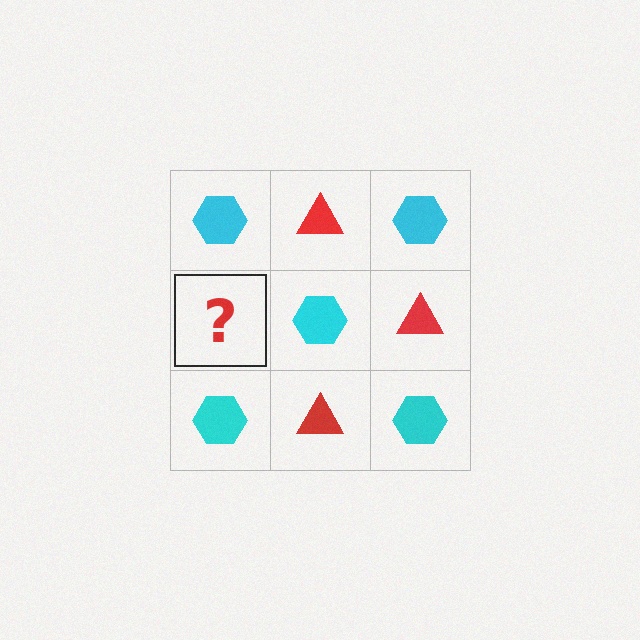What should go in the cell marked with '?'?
The missing cell should contain a red triangle.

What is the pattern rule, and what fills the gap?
The rule is that it alternates cyan hexagon and red triangle in a checkerboard pattern. The gap should be filled with a red triangle.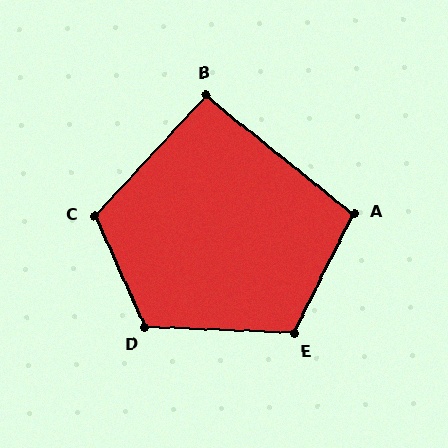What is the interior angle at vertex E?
Approximately 114 degrees (obtuse).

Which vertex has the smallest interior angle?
B, at approximately 94 degrees.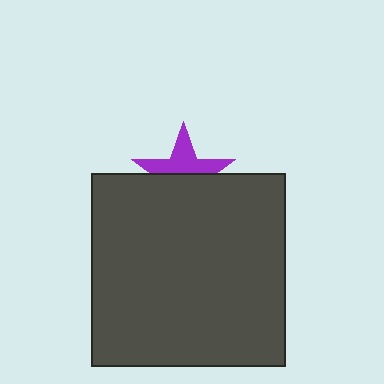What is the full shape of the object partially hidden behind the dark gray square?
The partially hidden object is a purple star.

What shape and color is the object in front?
The object in front is a dark gray square.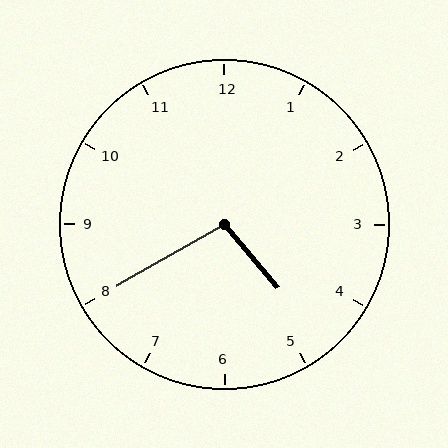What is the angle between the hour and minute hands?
Approximately 100 degrees.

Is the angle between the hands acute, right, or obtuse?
It is obtuse.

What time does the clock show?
4:40.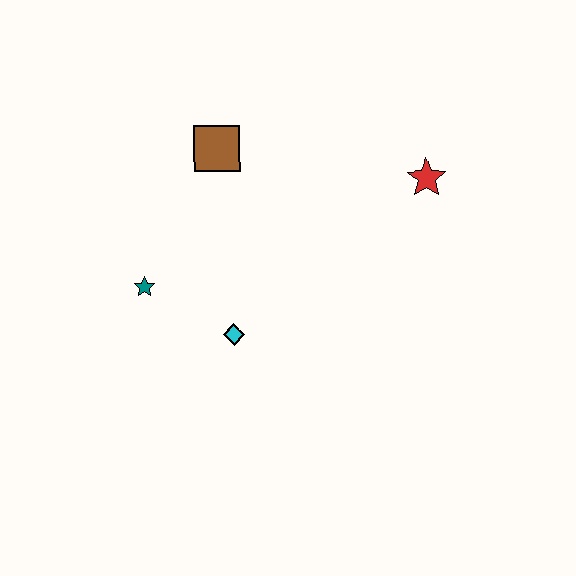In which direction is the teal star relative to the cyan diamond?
The teal star is to the left of the cyan diamond.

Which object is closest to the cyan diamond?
The teal star is closest to the cyan diamond.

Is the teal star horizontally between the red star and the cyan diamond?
No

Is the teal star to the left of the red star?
Yes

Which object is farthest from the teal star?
The red star is farthest from the teal star.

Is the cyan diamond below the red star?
Yes